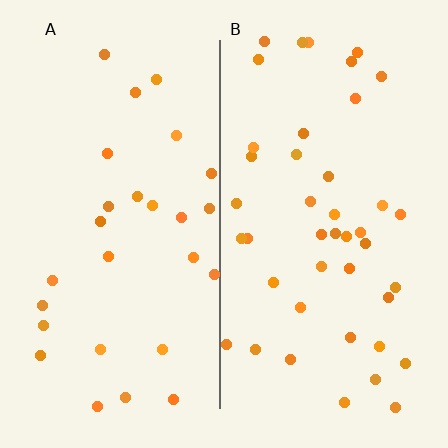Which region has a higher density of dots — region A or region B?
B (the right).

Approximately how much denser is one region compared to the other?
Approximately 1.6× — region B over region A.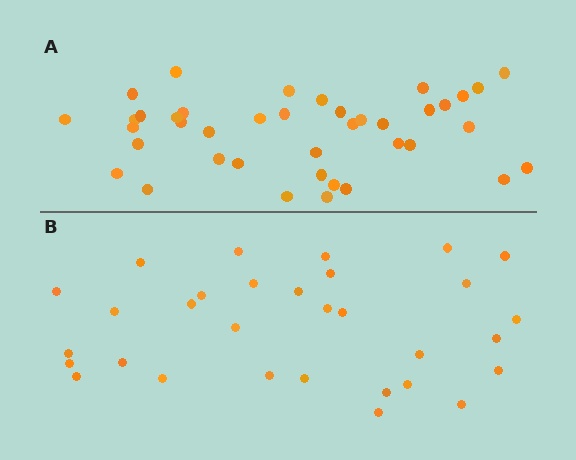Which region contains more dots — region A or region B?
Region A (the top region) has more dots.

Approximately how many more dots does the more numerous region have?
Region A has roughly 8 or so more dots than region B.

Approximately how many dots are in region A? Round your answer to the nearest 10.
About 40 dots.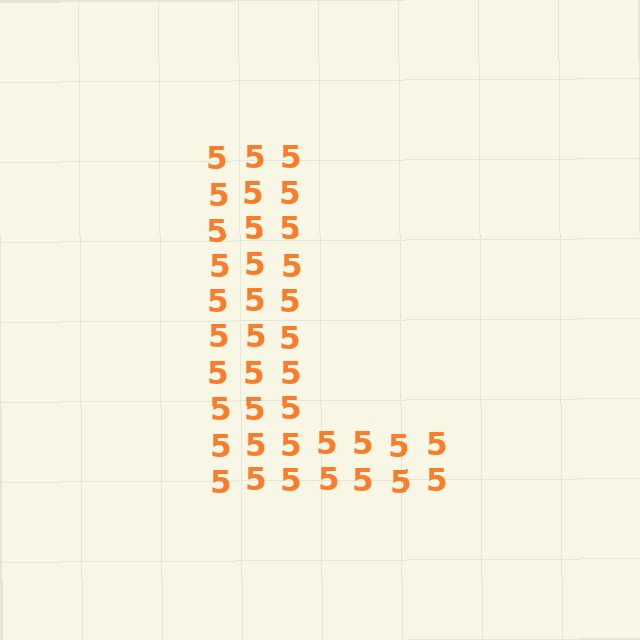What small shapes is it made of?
It is made of small digit 5's.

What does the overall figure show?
The overall figure shows the letter L.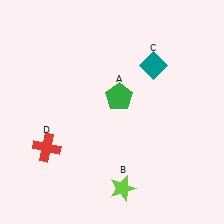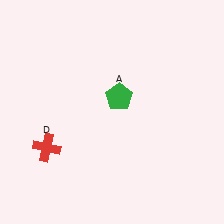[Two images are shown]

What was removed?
The teal diamond (C), the lime star (B) were removed in Image 2.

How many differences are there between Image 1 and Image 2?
There are 2 differences between the two images.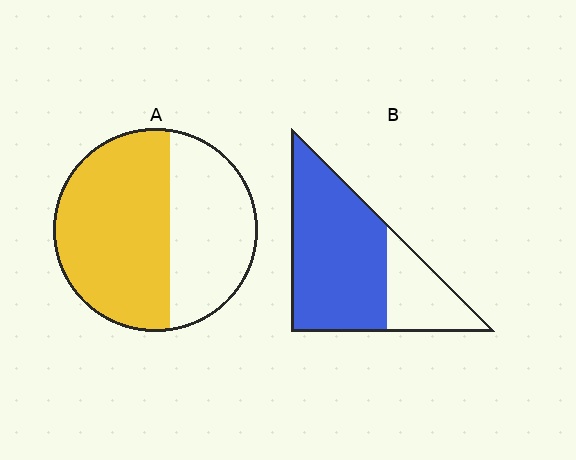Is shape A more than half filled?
Yes.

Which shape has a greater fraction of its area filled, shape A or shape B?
Shape B.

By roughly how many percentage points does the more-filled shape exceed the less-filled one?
By roughly 15 percentage points (B over A).